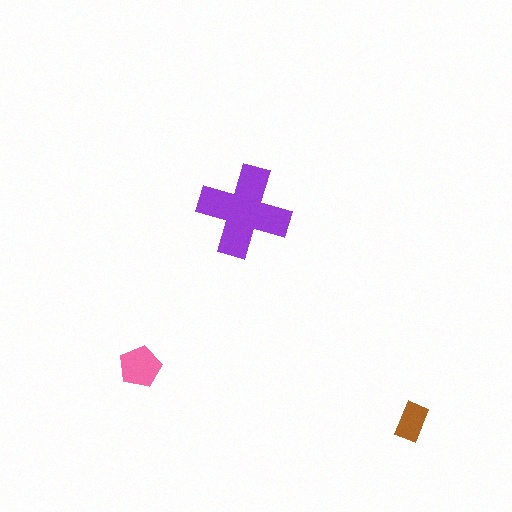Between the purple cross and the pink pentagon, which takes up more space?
The purple cross.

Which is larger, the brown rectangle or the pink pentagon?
The pink pentagon.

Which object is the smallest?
The brown rectangle.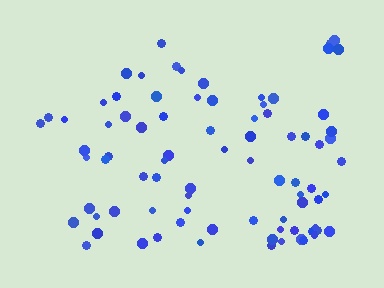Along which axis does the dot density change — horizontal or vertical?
Vertical.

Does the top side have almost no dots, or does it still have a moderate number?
Still a moderate number, just noticeably fewer than the bottom.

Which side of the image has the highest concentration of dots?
The bottom.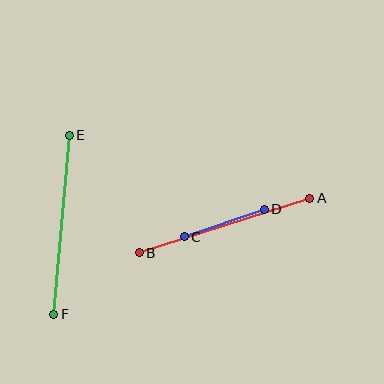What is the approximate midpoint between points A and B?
The midpoint is at approximately (225, 225) pixels.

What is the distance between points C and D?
The distance is approximately 84 pixels.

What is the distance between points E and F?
The distance is approximately 180 pixels.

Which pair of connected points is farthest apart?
Points E and F are farthest apart.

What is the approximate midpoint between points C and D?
The midpoint is at approximately (224, 223) pixels.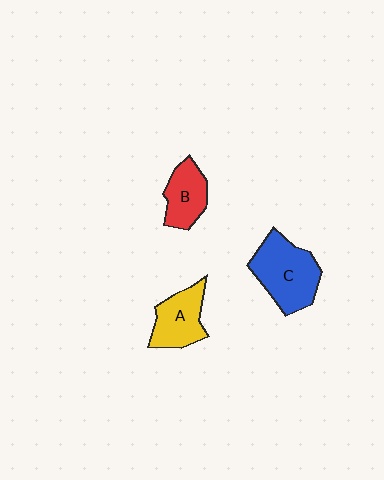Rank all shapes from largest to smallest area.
From largest to smallest: C (blue), A (yellow), B (red).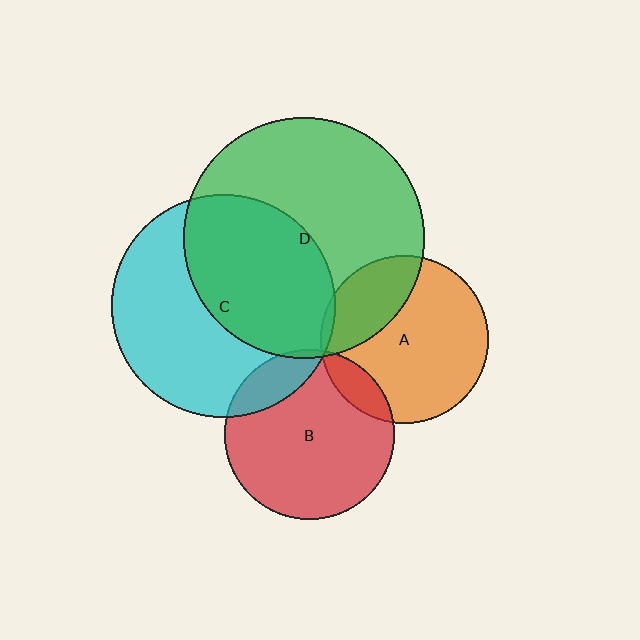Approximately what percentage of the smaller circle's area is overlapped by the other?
Approximately 30%.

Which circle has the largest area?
Circle D (green).